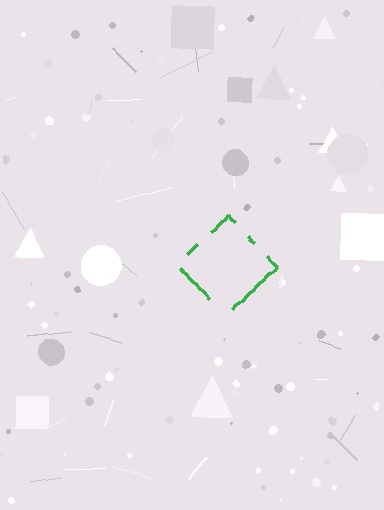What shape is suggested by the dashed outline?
The dashed outline suggests a diamond.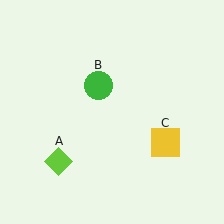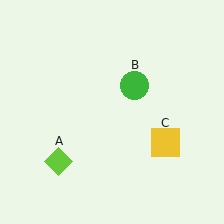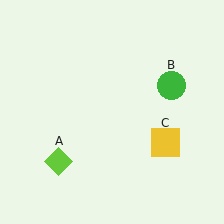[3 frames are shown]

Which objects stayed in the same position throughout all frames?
Lime diamond (object A) and yellow square (object C) remained stationary.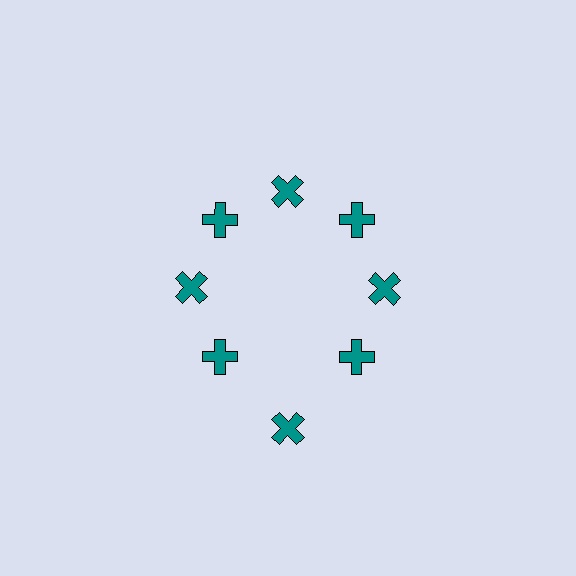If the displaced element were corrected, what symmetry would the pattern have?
It would have 8-fold rotational symmetry — the pattern would map onto itself every 45 degrees.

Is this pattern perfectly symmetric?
No. The 8 teal crosses are arranged in a ring, but one element near the 6 o'clock position is pushed outward from the center, breaking the 8-fold rotational symmetry.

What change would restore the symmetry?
The symmetry would be restored by moving it inward, back onto the ring so that all 8 crosses sit at equal angles and equal distance from the center.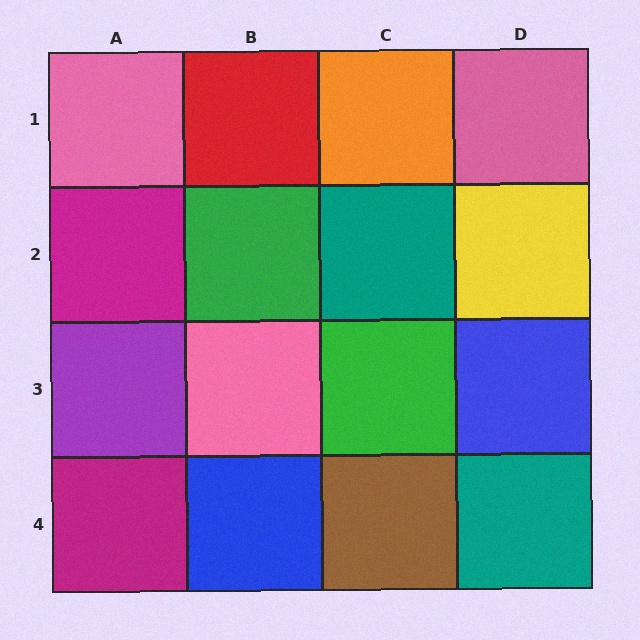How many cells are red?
1 cell is red.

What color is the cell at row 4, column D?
Teal.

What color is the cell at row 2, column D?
Yellow.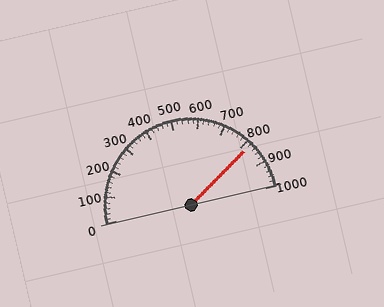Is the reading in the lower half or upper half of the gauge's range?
The reading is in the upper half of the range (0 to 1000).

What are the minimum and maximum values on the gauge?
The gauge ranges from 0 to 1000.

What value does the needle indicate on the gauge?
The needle indicates approximately 820.